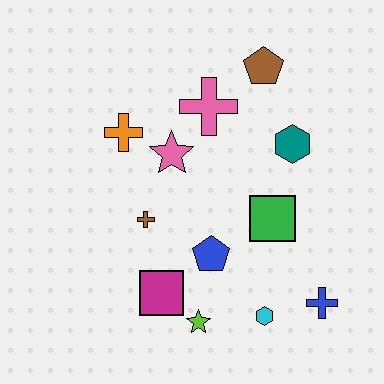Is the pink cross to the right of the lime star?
Yes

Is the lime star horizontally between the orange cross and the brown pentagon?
Yes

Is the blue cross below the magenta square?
Yes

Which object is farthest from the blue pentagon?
The brown pentagon is farthest from the blue pentagon.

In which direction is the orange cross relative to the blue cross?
The orange cross is to the left of the blue cross.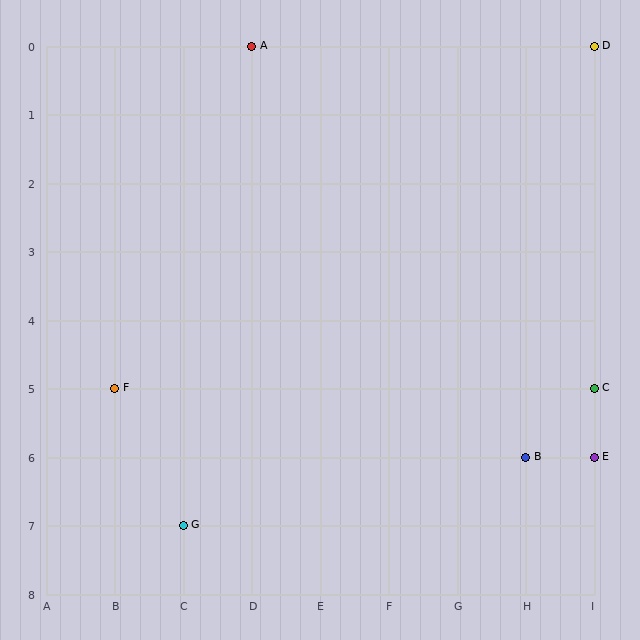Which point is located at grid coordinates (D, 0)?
Point A is at (D, 0).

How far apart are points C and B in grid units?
Points C and B are 1 column and 1 row apart (about 1.4 grid units diagonally).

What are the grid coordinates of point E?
Point E is at grid coordinates (I, 6).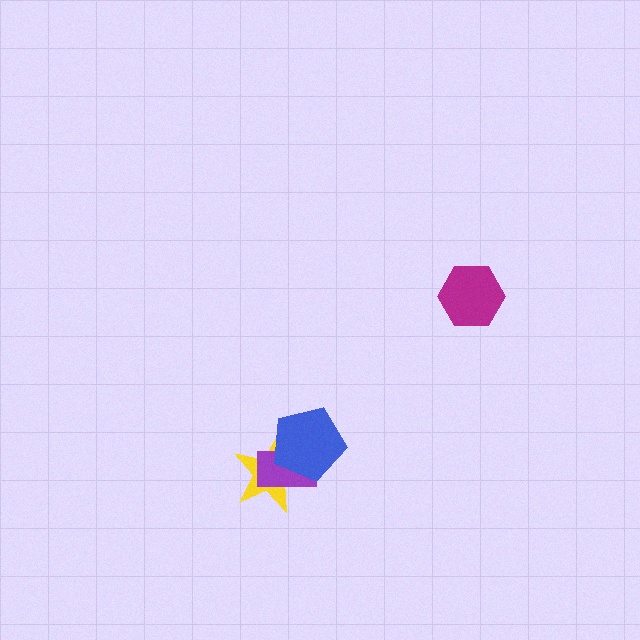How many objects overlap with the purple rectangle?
2 objects overlap with the purple rectangle.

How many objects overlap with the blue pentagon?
2 objects overlap with the blue pentagon.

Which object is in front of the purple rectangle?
The blue pentagon is in front of the purple rectangle.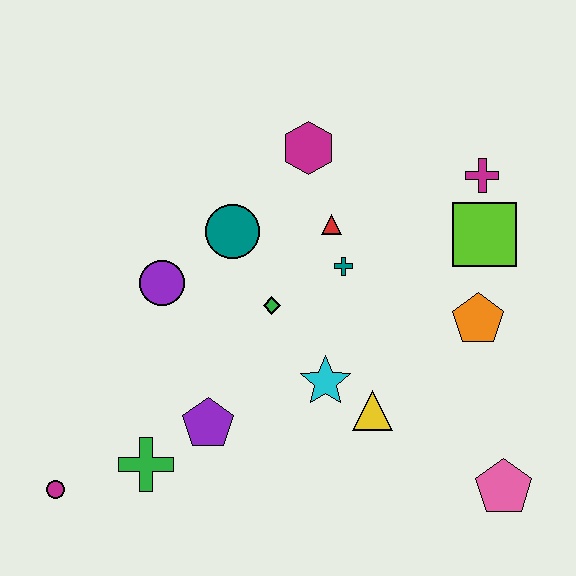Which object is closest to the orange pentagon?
The lime square is closest to the orange pentagon.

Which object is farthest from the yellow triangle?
The magenta circle is farthest from the yellow triangle.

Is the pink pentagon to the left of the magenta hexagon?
No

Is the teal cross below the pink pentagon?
No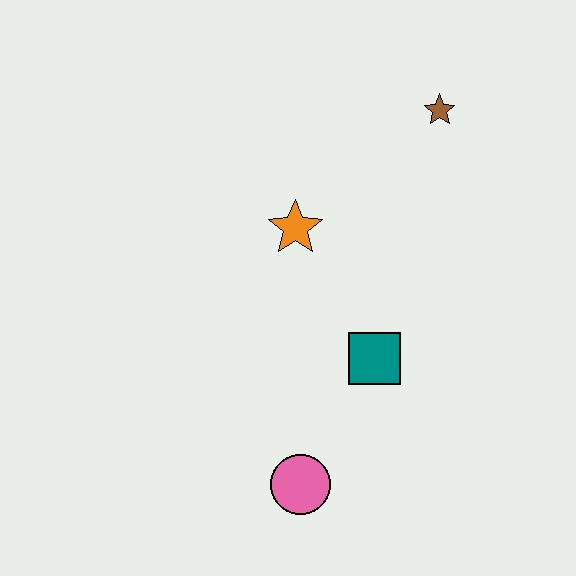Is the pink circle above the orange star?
No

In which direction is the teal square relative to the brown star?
The teal square is below the brown star.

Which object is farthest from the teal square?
The brown star is farthest from the teal square.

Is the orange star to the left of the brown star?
Yes